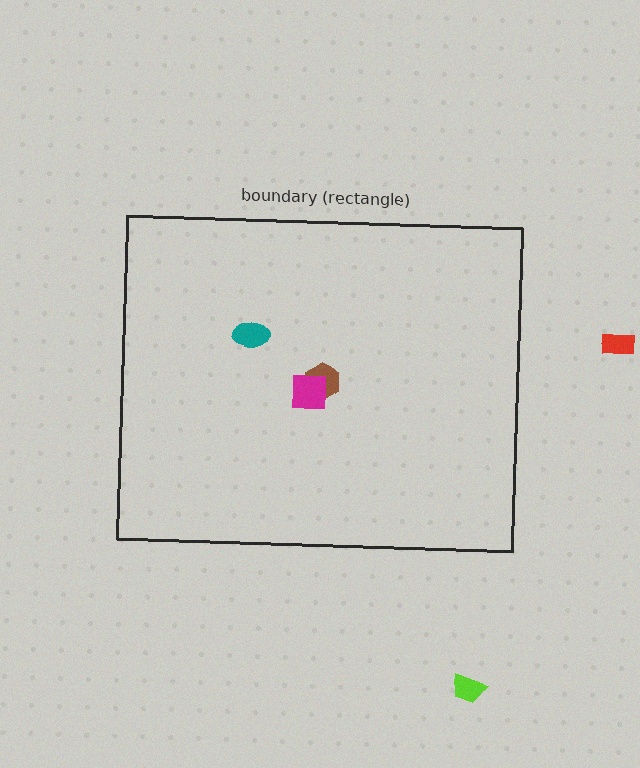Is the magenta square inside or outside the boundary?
Inside.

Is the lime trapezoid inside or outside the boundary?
Outside.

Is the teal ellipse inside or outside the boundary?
Inside.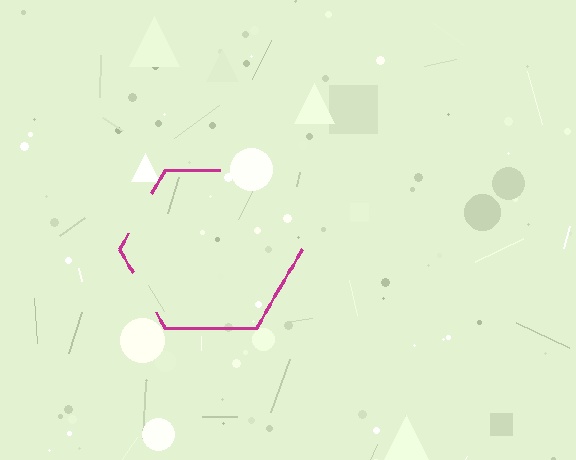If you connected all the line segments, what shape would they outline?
They would outline a hexagon.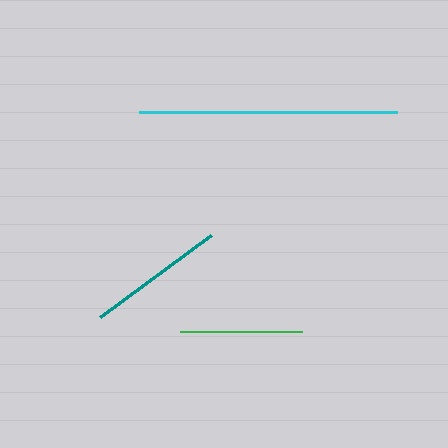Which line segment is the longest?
The cyan line is the longest at approximately 257 pixels.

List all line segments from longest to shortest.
From longest to shortest: cyan, teal, green.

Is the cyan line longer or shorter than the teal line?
The cyan line is longer than the teal line.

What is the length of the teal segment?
The teal segment is approximately 138 pixels long.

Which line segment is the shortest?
The green line is the shortest at approximately 122 pixels.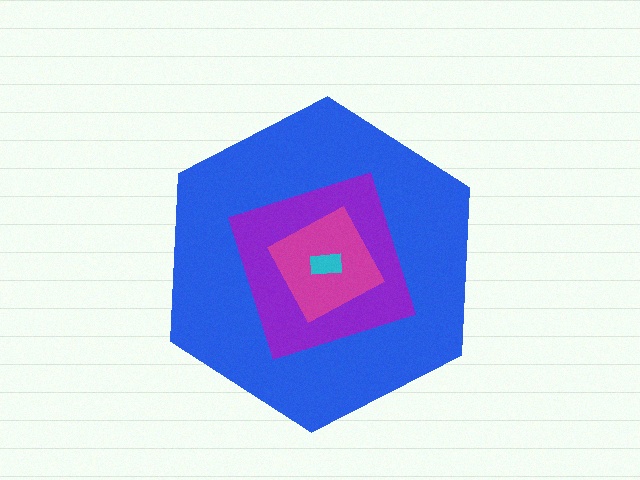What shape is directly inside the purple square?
The magenta diamond.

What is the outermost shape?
The blue hexagon.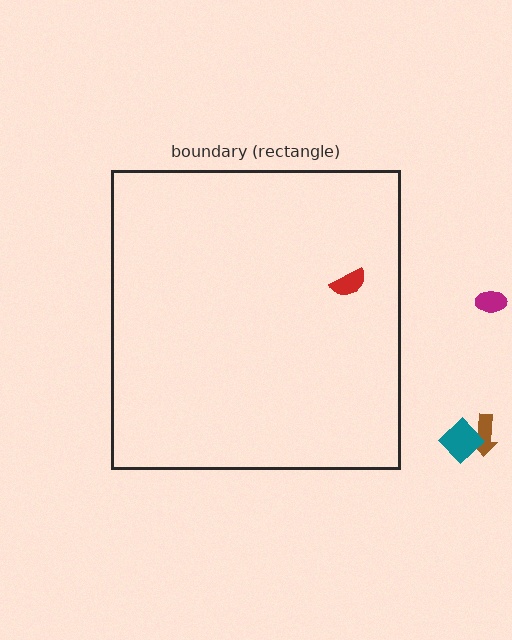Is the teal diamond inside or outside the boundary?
Outside.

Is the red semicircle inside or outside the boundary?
Inside.